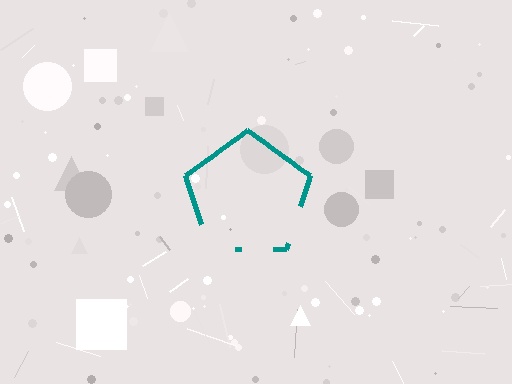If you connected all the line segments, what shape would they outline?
They would outline a pentagon.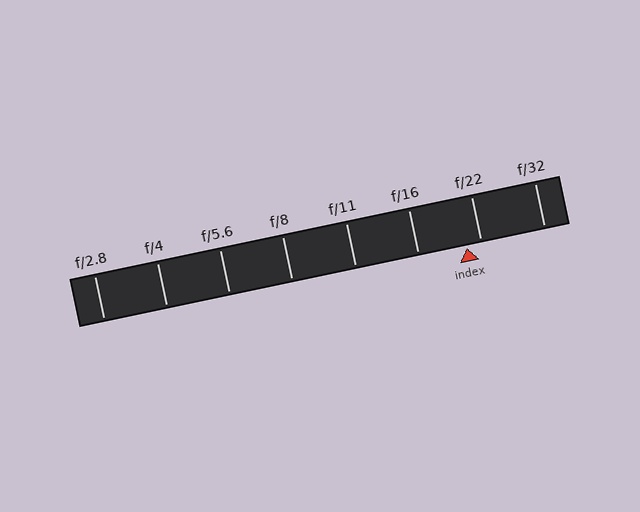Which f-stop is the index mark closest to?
The index mark is closest to f/22.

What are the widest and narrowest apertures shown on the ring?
The widest aperture shown is f/2.8 and the narrowest is f/32.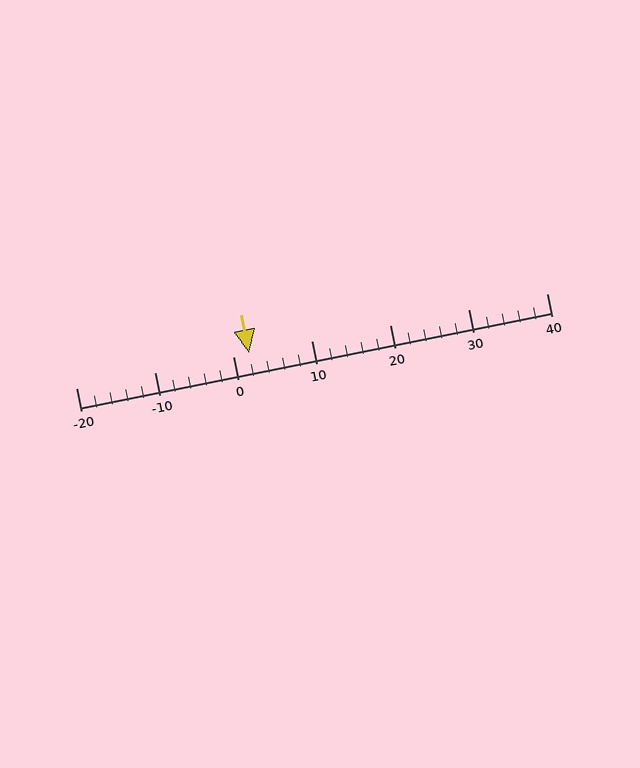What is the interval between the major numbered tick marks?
The major tick marks are spaced 10 units apart.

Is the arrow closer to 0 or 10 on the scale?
The arrow is closer to 0.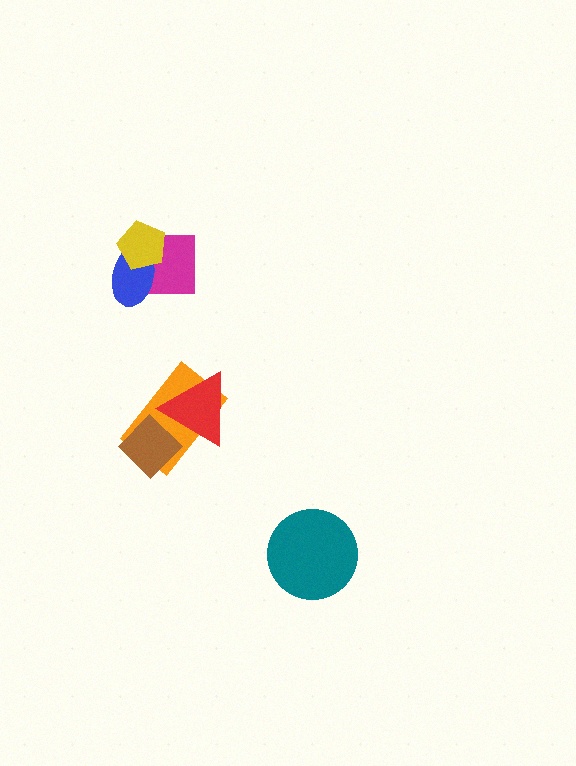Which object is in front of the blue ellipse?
The yellow pentagon is in front of the blue ellipse.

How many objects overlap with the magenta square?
2 objects overlap with the magenta square.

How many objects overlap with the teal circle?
0 objects overlap with the teal circle.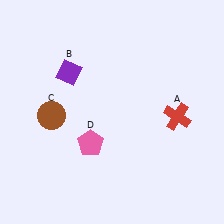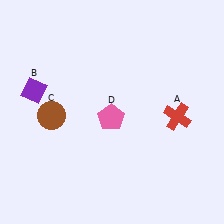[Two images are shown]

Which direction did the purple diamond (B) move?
The purple diamond (B) moved left.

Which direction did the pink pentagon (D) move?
The pink pentagon (D) moved up.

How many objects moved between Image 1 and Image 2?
2 objects moved between the two images.